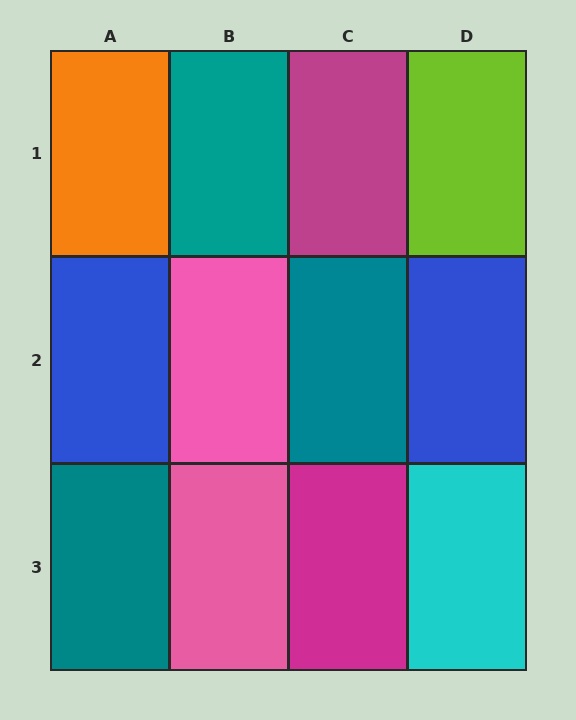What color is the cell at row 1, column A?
Orange.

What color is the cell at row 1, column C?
Magenta.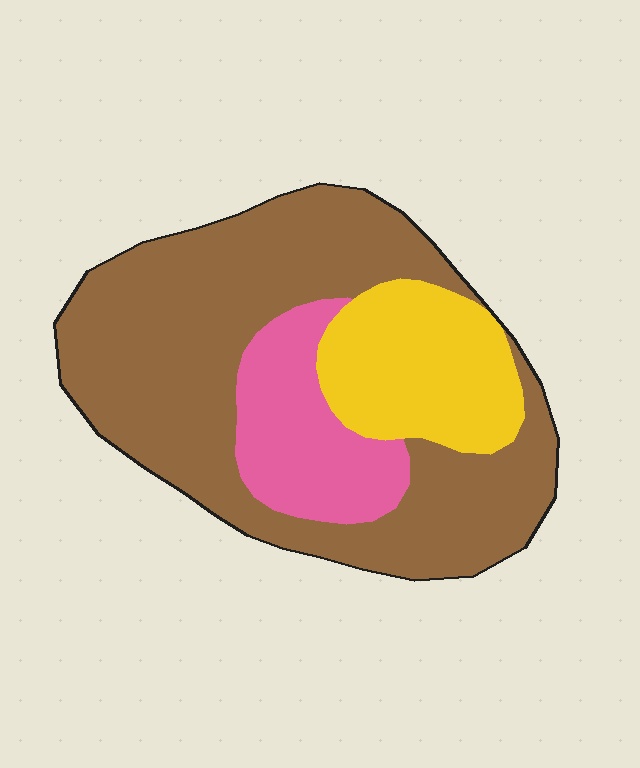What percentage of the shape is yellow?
Yellow covers roughly 20% of the shape.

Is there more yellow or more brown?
Brown.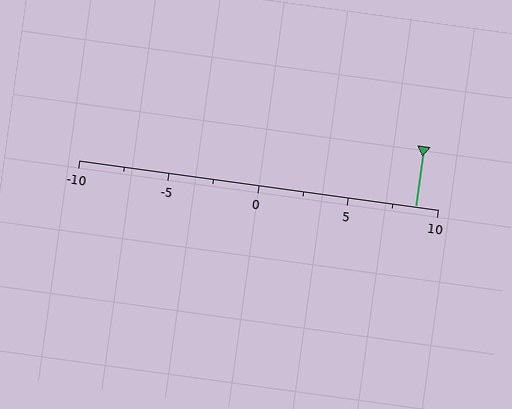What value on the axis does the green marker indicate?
The marker indicates approximately 8.8.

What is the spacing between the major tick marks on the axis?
The major ticks are spaced 5 apart.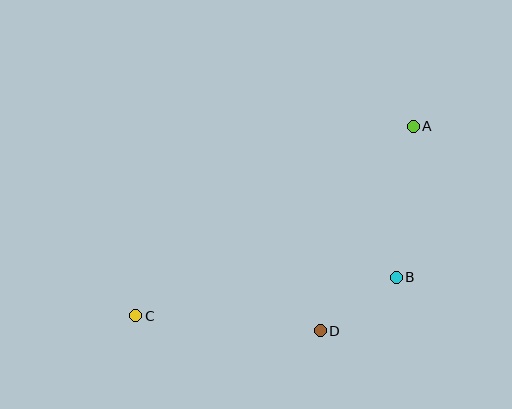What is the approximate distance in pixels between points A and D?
The distance between A and D is approximately 224 pixels.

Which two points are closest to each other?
Points B and D are closest to each other.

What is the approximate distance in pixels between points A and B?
The distance between A and B is approximately 152 pixels.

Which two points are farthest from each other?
Points A and C are farthest from each other.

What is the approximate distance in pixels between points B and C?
The distance between B and C is approximately 263 pixels.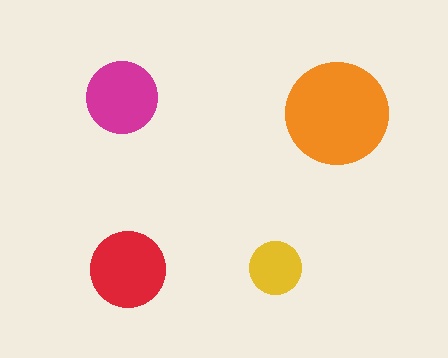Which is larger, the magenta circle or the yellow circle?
The magenta one.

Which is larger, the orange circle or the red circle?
The orange one.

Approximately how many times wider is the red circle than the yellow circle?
About 1.5 times wider.